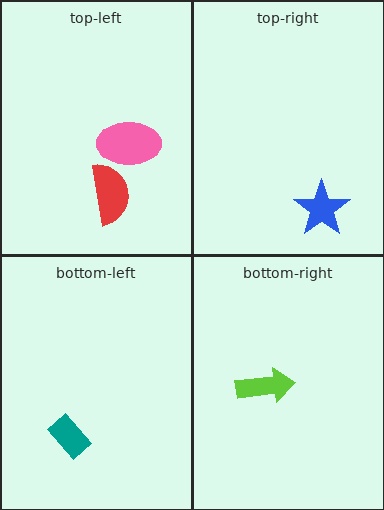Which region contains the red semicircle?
The top-left region.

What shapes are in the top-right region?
The blue star.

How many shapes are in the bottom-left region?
1.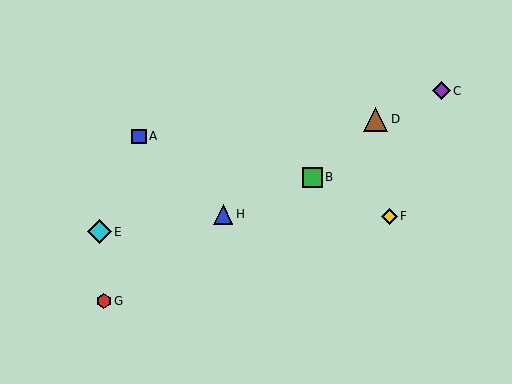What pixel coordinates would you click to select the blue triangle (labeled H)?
Click at (223, 214) to select the blue triangle H.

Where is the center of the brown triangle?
The center of the brown triangle is at (376, 119).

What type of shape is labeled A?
Shape A is a blue square.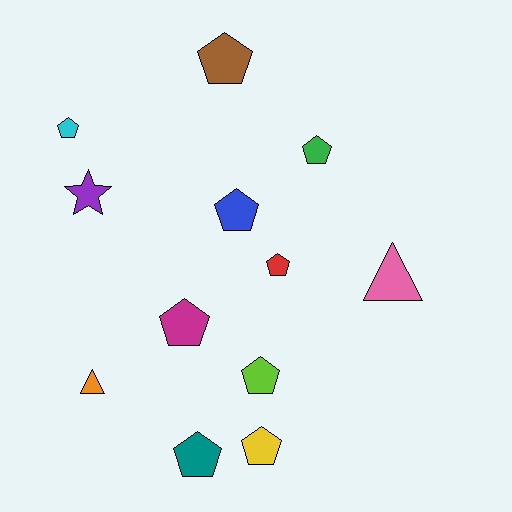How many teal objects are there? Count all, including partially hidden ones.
There is 1 teal object.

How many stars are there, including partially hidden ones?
There is 1 star.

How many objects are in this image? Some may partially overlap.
There are 12 objects.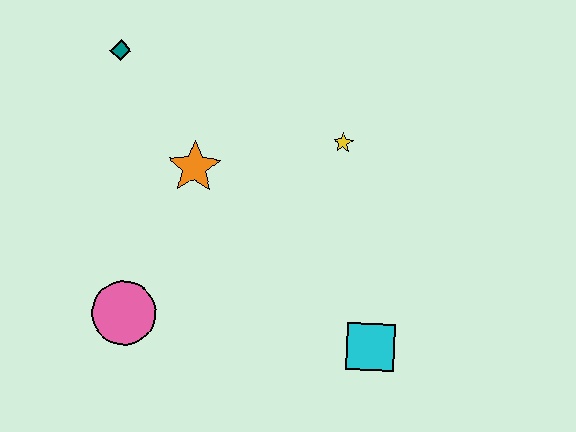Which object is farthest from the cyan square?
The teal diamond is farthest from the cyan square.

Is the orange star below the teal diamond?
Yes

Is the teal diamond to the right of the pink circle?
No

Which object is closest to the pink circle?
The orange star is closest to the pink circle.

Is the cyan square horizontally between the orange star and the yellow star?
No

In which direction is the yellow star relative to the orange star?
The yellow star is to the right of the orange star.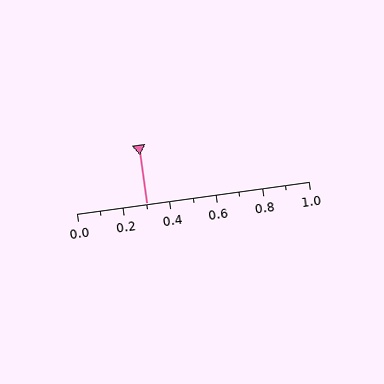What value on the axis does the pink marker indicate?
The marker indicates approximately 0.3.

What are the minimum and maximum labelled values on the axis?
The axis runs from 0.0 to 1.0.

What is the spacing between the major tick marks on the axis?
The major ticks are spaced 0.2 apart.